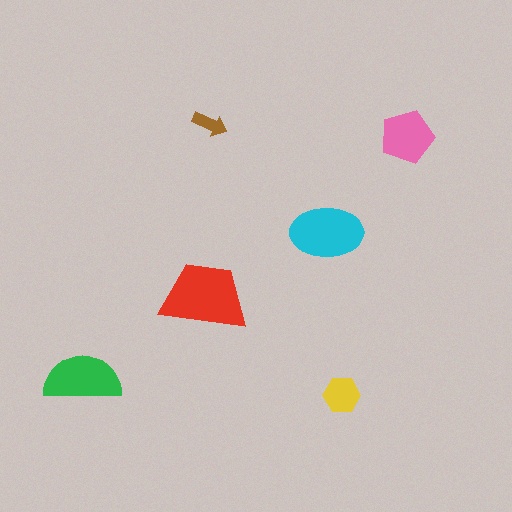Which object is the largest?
The red trapezoid.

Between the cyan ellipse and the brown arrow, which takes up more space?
The cyan ellipse.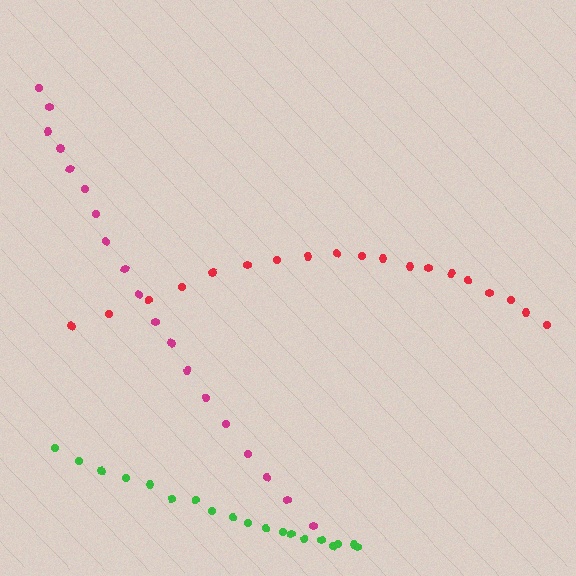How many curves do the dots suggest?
There are 3 distinct paths.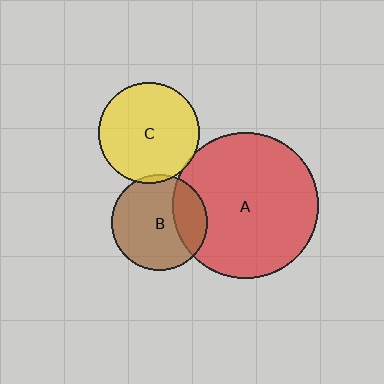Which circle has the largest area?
Circle A (red).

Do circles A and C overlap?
Yes.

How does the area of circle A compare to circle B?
Approximately 2.3 times.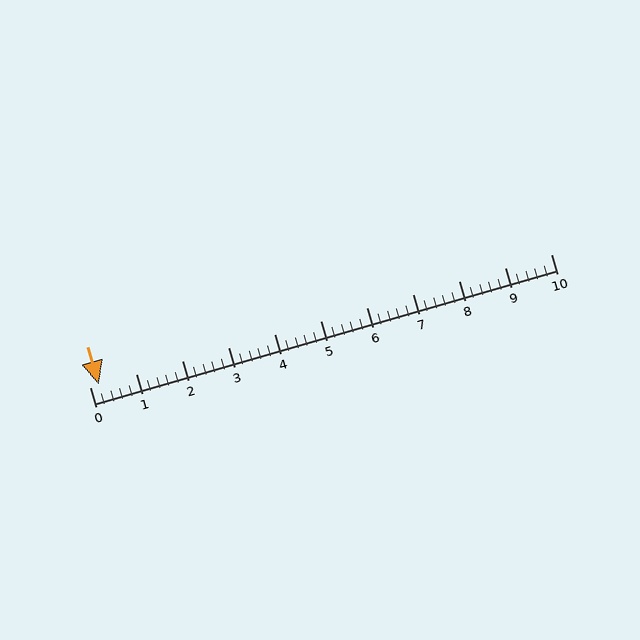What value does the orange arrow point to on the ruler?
The orange arrow points to approximately 0.2.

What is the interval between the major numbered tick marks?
The major tick marks are spaced 1 units apart.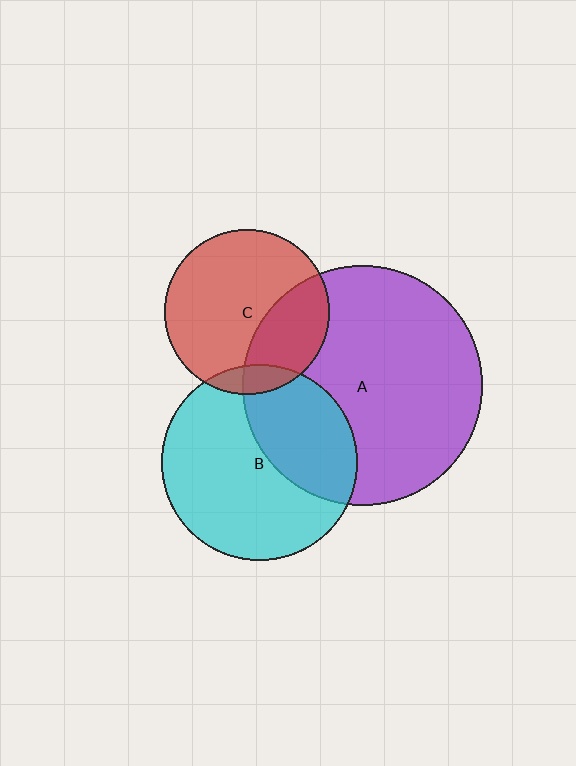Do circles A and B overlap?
Yes.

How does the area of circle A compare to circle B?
Approximately 1.5 times.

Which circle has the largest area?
Circle A (purple).